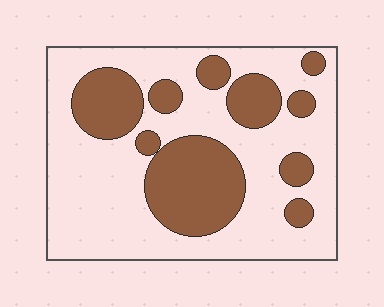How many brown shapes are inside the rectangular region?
10.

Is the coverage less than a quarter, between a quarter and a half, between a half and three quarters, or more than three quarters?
Between a quarter and a half.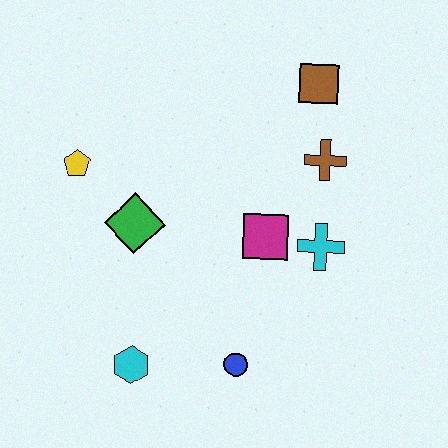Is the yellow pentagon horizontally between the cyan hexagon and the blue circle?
No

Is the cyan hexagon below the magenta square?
Yes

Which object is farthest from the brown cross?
The cyan hexagon is farthest from the brown cross.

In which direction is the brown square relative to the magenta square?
The brown square is above the magenta square.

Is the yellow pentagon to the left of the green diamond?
Yes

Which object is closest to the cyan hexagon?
The blue circle is closest to the cyan hexagon.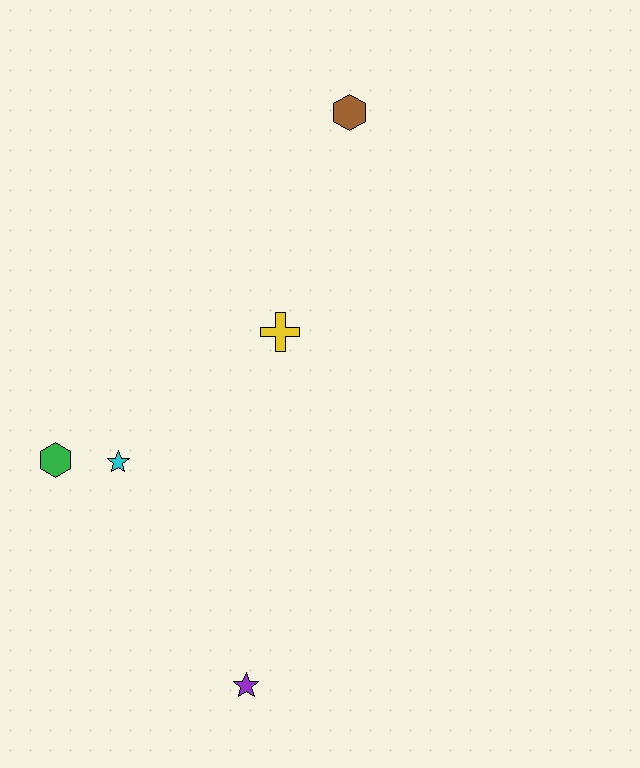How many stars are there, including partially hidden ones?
There are 2 stars.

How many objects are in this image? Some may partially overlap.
There are 5 objects.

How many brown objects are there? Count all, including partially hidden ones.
There is 1 brown object.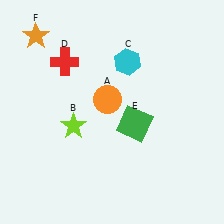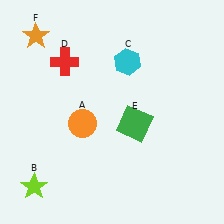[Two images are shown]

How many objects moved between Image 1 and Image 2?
2 objects moved between the two images.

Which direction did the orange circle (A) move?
The orange circle (A) moved left.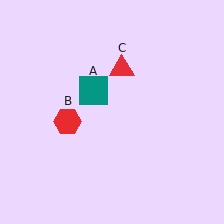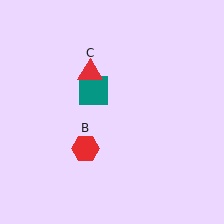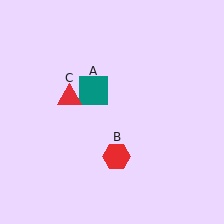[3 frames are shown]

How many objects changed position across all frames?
2 objects changed position: red hexagon (object B), red triangle (object C).